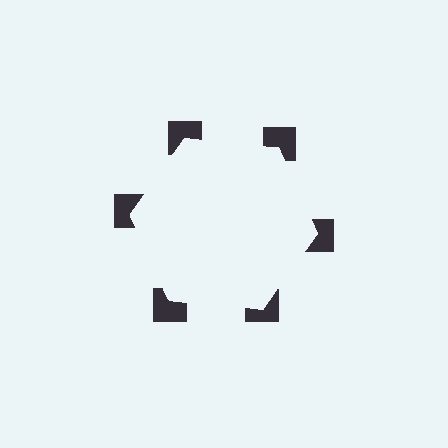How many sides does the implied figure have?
6 sides.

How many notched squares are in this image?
There are 6 — one at each vertex of the illusory hexagon.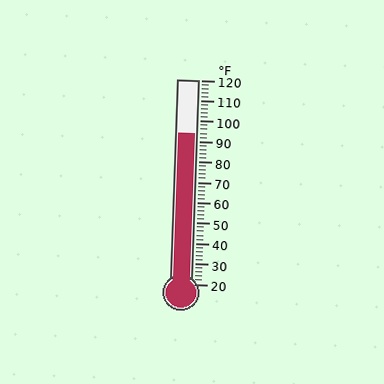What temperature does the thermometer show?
The thermometer shows approximately 94°F.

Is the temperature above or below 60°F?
The temperature is above 60°F.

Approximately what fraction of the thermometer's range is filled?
The thermometer is filled to approximately 75% of its range.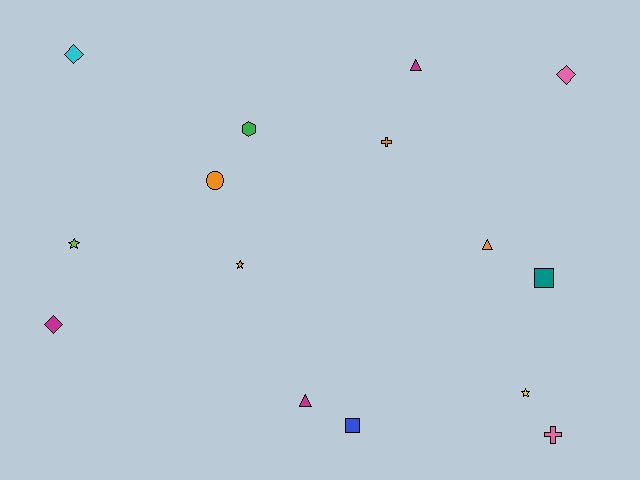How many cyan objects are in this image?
There is 1 cyan object.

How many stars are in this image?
There are 3 stars.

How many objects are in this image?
There are 15 objects.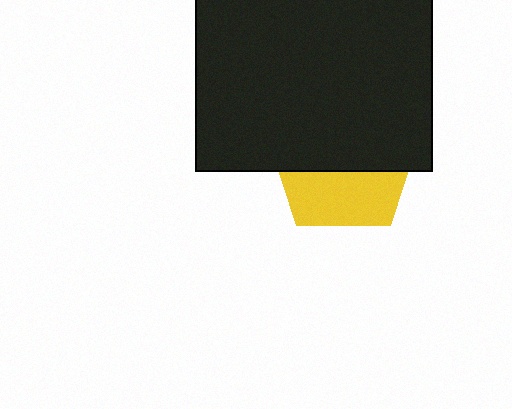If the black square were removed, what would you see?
You would see the complete yellow pentagon.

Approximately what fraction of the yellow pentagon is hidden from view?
Roughly 60% of the yellow pentagon is hidden behind the black square.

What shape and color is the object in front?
The object in front is a black square.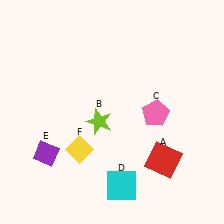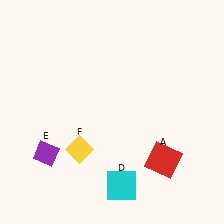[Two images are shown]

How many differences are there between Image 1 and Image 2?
There are 2 differences between the two images.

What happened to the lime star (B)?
The lime star (B) was removed in Image 2. It was in the bottom-left area of Image 1.